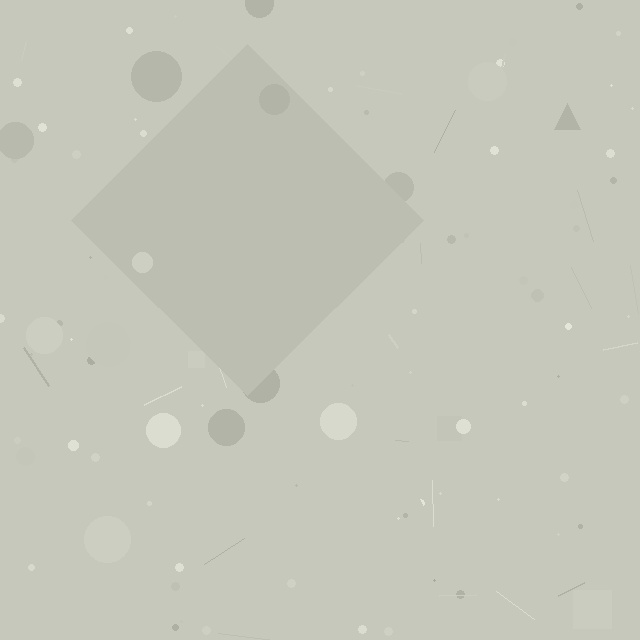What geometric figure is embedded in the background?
A diamond is embedded in the background.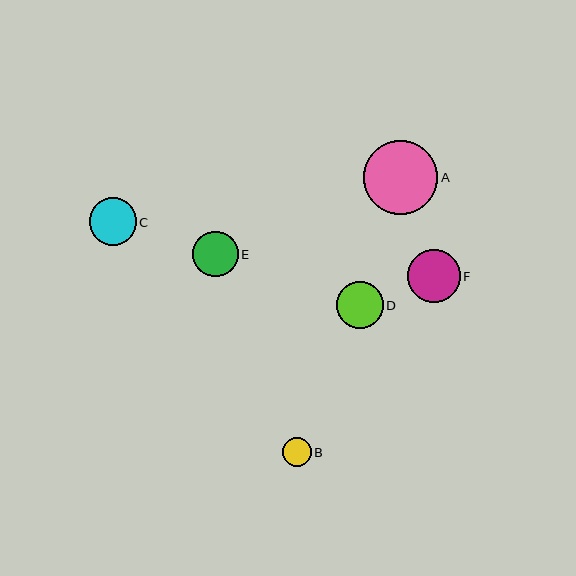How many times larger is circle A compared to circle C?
Circle A is approximately 1.6 times the size of circle C.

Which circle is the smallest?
Circle B is the smallest with a size of approximately 29 pixels.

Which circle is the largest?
Circle A is the largest with a size of approximately 75 pixels.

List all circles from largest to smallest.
From largest to smallest: A, F, C, D, E, B.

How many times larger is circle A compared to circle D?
Circle A is approximately 1.6 times the size of circle D.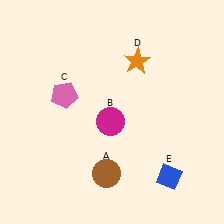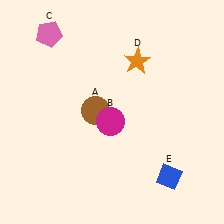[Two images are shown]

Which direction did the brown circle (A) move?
The brown circle (A) moved up.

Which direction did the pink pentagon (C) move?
The pink pentagon (C) moved up.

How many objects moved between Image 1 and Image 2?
2 objects moved between the two images.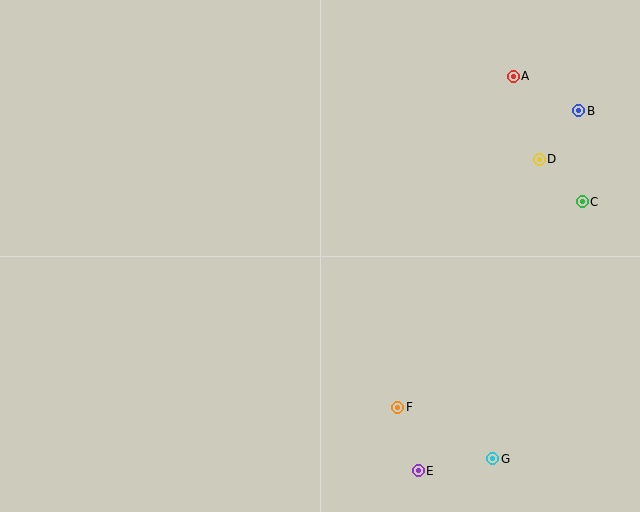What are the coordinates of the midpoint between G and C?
The midpoint between G and C is at (538, 330).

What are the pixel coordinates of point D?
Point D is at (539, 159).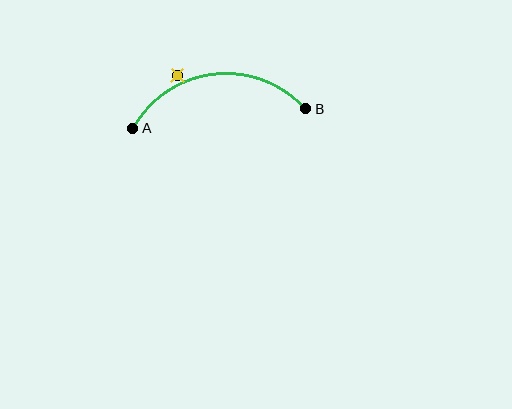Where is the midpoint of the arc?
The arc midpoint is the point on the curve farthest from the straight line joining A and B. It sits above that line.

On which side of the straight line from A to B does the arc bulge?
The arc bulges above the straight line connecting A and B.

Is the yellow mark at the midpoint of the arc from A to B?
No — the yellow mark does not lie on the arc at all. It sits slightly outside the curve.